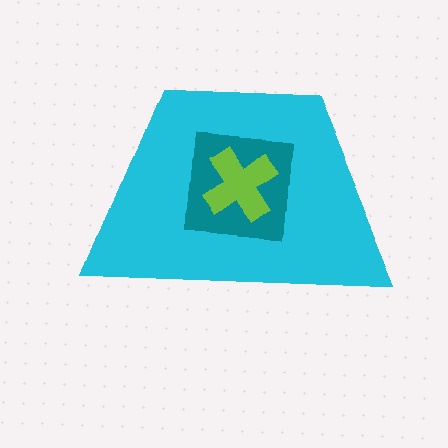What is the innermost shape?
The lime cross.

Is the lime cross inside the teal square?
Yes.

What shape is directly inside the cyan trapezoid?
The teal square.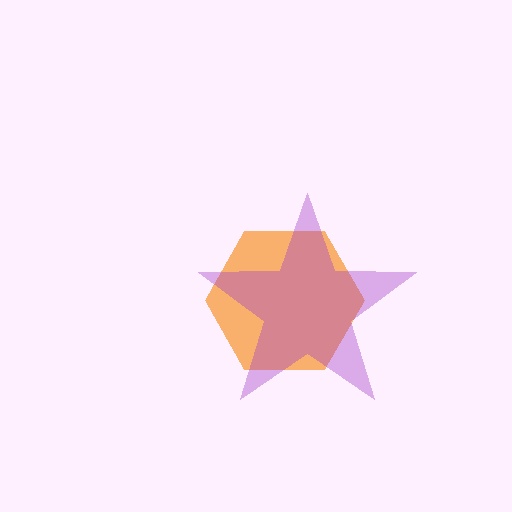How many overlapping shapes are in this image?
There are 2 overlapping shapes in the image.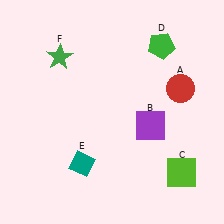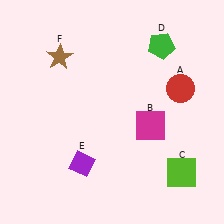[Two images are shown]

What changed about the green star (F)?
In Image 1, F is green. In Image 2, it changed to brown.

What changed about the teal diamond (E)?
In Image 1, E is teal. In Image 2, it changed to purple.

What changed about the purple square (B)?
In Image 1, B is purple. In Image 2, it changed to magenta.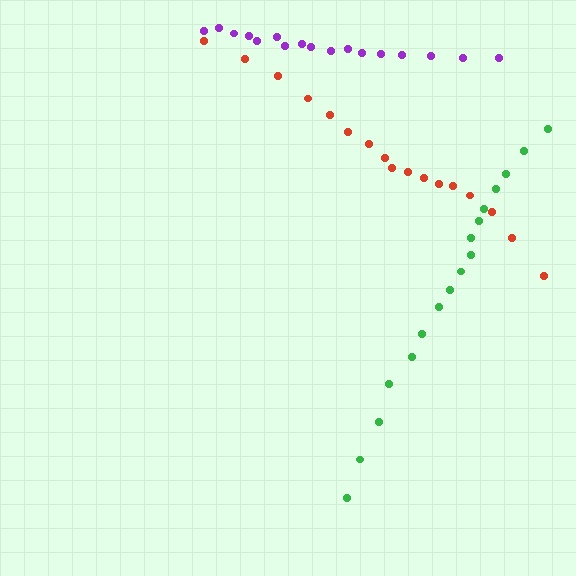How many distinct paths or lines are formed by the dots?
There are 3 distinct paths.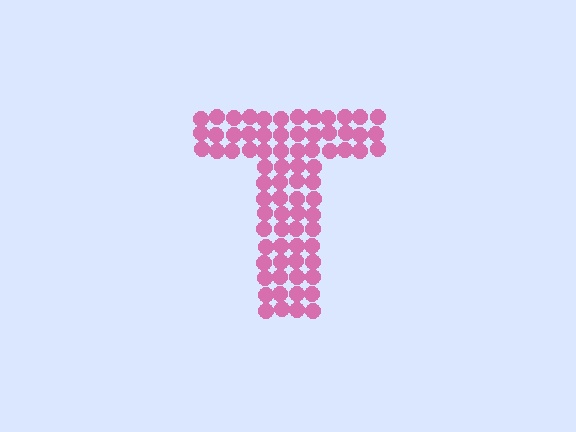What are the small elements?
The small elements are circles.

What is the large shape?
The large shape is the letter T.